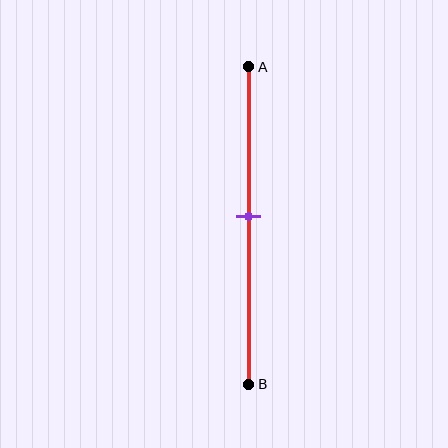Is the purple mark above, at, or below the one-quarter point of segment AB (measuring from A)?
The purple mark is below the one-quarter point of segment AB.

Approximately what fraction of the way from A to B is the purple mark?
The purple mark is approximately 45% of the way from A to B.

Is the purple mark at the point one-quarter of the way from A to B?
No, the mark is at about 45% from A, not at the 25% one-quarter point.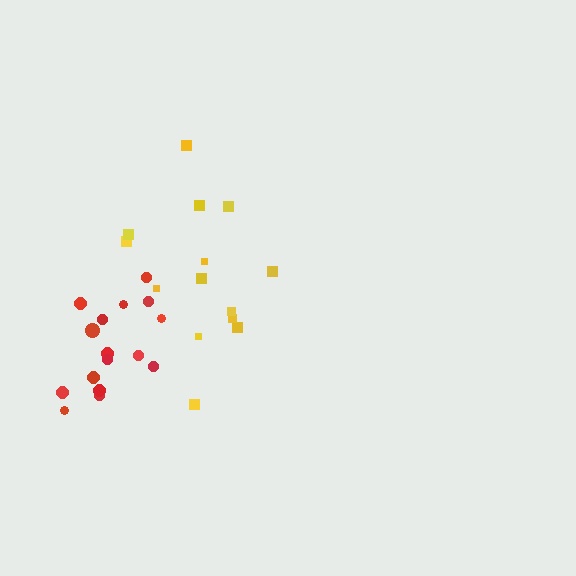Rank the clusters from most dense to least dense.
red, yellow.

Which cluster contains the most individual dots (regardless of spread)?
Red (16).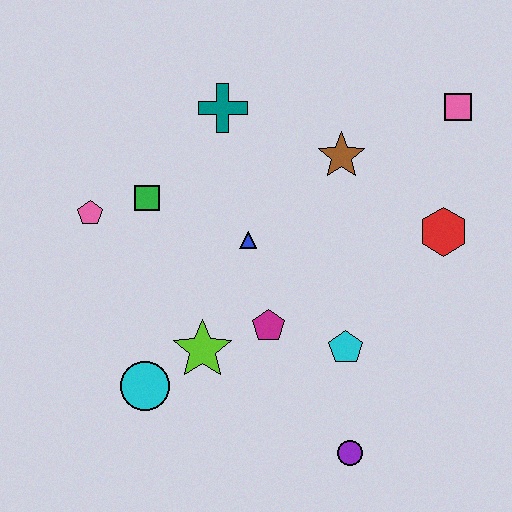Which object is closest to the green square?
The pink pentagon is closest to the green square.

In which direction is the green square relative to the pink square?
The green square is to the left of the pink square.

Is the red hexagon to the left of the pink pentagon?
No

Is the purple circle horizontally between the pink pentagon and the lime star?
No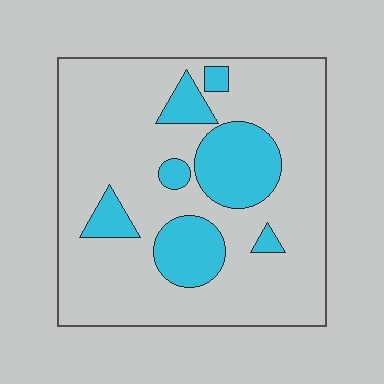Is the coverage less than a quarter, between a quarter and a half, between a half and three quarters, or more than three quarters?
Less than a quarter.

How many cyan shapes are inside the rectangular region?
7.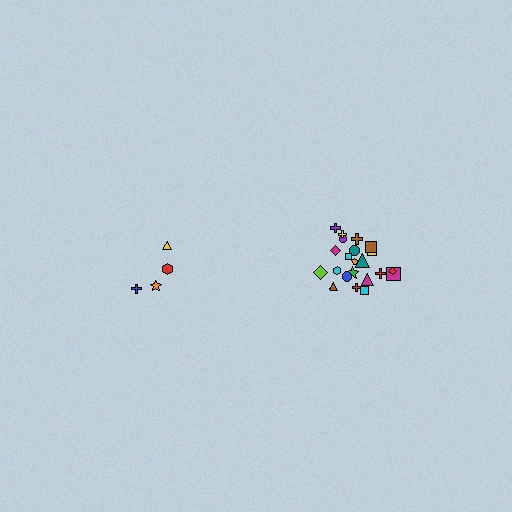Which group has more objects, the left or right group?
The right group.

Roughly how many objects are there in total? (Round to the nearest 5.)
Roughly 25 objects in total.